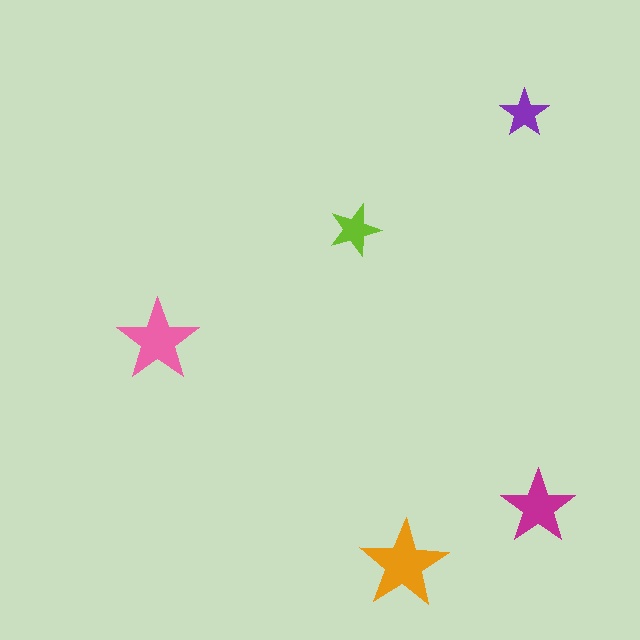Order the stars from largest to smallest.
the orange one, the pink one, the magenta one, the lime one, the purple one.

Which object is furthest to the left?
The pink star is leftmost.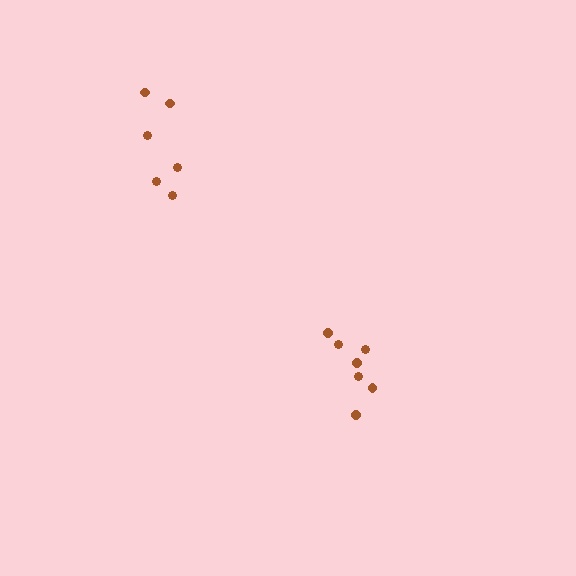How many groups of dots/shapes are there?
There are 2 groups.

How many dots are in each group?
Group 1: 7 dots, Group 2: 6 dots (13 total).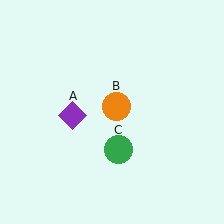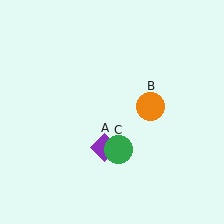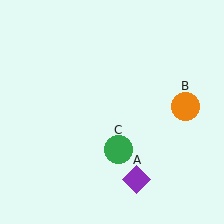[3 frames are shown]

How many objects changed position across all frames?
2 objects changed position: purple diamond (object A), orange circle (object B).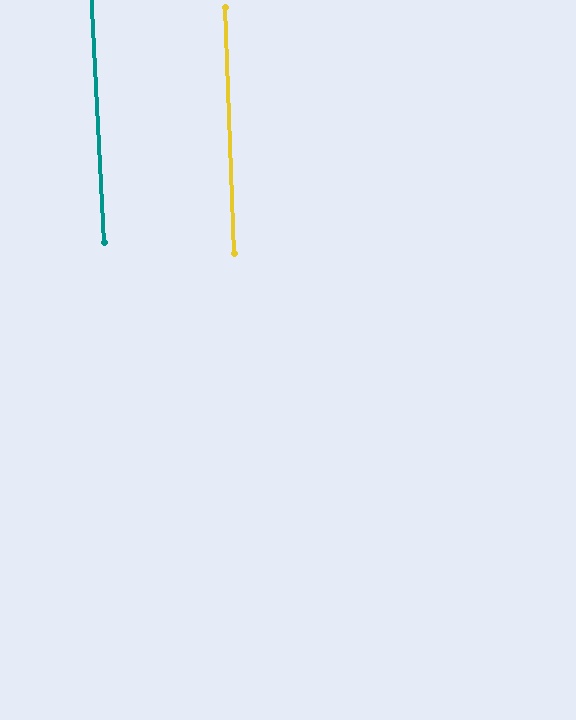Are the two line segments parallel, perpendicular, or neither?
Parallel — their directions differ by only 1.0°.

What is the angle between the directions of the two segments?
Approximately 1 degree.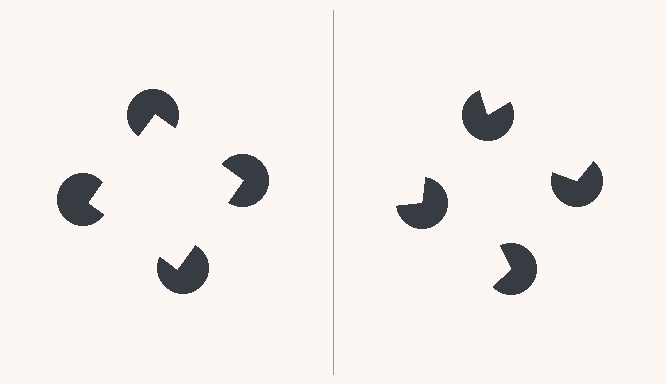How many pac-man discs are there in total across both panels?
8 — 4 on each side.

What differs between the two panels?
The pac-man discs are positioned identically on both sides; only the wedge orientations differ. On the left they align to a square; on the right they are misaligned.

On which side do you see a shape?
An illusory square appears on the left side. On the right side the wedge cuts are rotated, so no coherent shape forms.